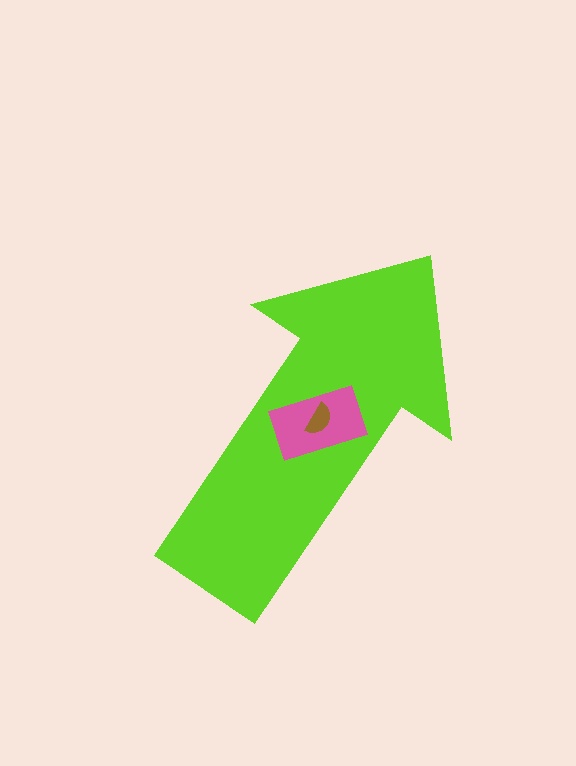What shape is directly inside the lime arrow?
The pink rectangle.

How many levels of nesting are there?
3.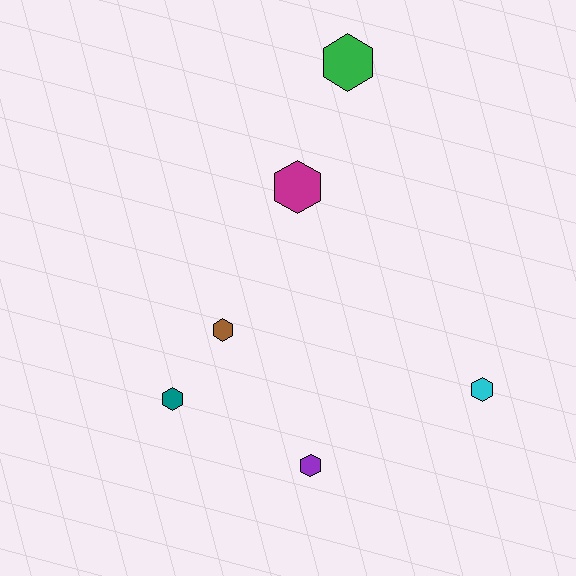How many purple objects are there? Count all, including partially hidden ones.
There is 1 purple object.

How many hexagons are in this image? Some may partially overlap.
There are 6 hexagons.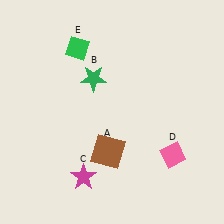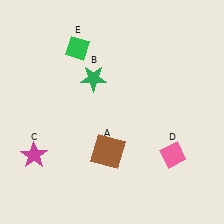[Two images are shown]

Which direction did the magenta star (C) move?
The magenta star (C) moved left.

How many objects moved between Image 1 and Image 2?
1 object moved between the two images.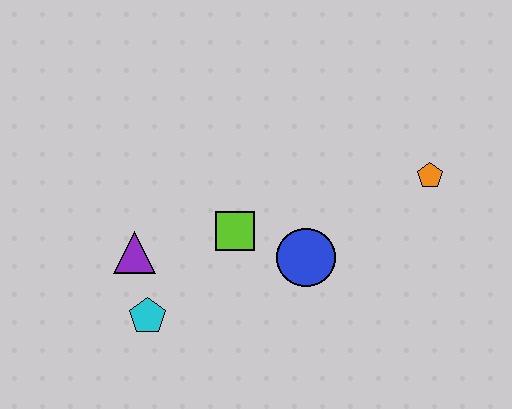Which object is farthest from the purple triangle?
The orange pentagon is farthest from the purple triangle.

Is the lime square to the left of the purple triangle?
No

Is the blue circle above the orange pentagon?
No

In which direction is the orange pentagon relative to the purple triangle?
The orange pentagon is to the right of the purple triangle.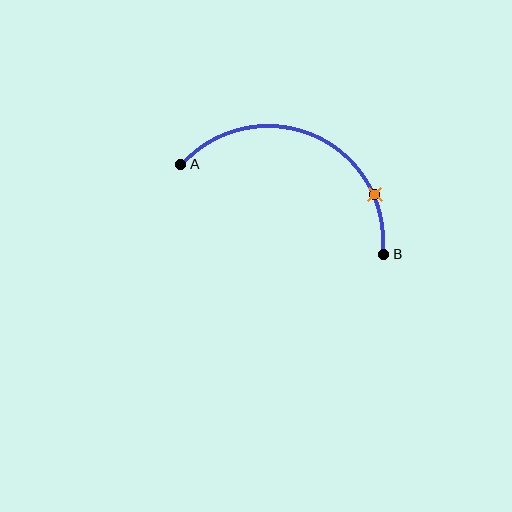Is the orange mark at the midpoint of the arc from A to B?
No. The orange mark lies on the arc but is closer to endpoint B. The arc midpoint would be at the point on the curve equidistant along the arc from both A and B.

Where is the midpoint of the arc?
The arc midpoint is the point on the curve farthest from the straight line joining A and B. It sits above that line.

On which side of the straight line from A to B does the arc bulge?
The arc bulges above the straight line connecting A and B.